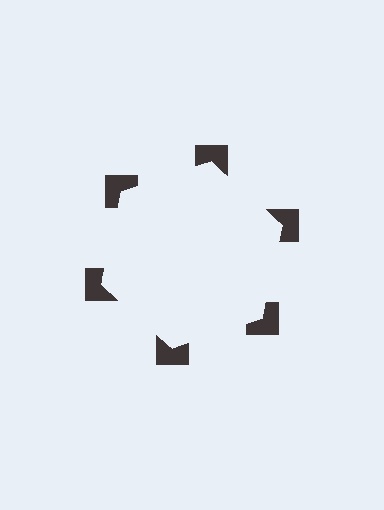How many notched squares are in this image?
There are 6 — one at each vertex of the illusory hexagon.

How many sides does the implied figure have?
6 sides.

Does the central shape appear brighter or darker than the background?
It typically appears slightly brighter than the background, even though no actual brightness change is drawn.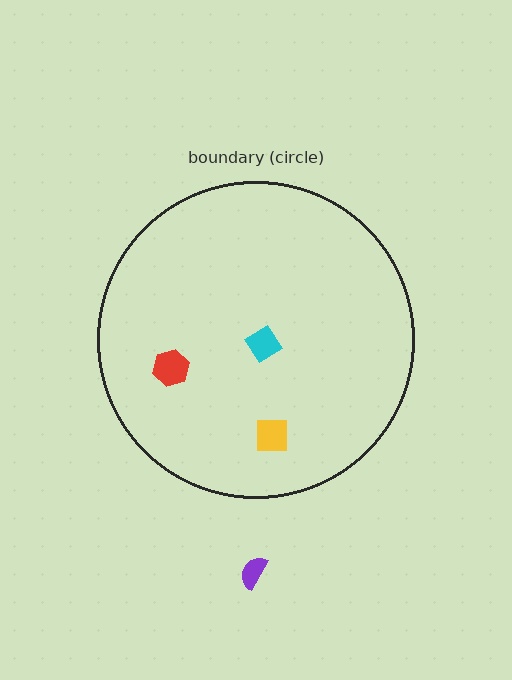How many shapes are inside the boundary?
3 inside, 1 outside.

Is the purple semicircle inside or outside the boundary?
Outside.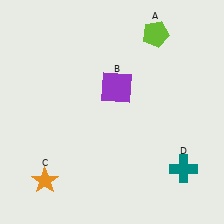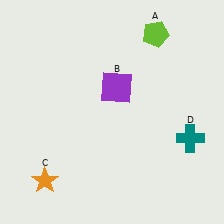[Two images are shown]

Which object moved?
The teal cross (D) moved up.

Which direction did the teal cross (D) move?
The teal cross (D) moved up.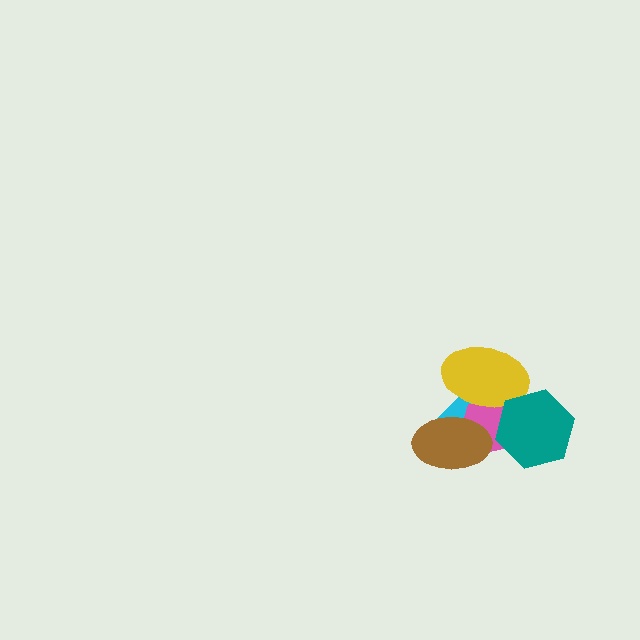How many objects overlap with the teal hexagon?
3 objects overlap with the teal hexagon.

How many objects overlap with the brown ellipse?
3 objects overlap with the brown ellipse.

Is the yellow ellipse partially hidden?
Yes, it is partially covered by another shape.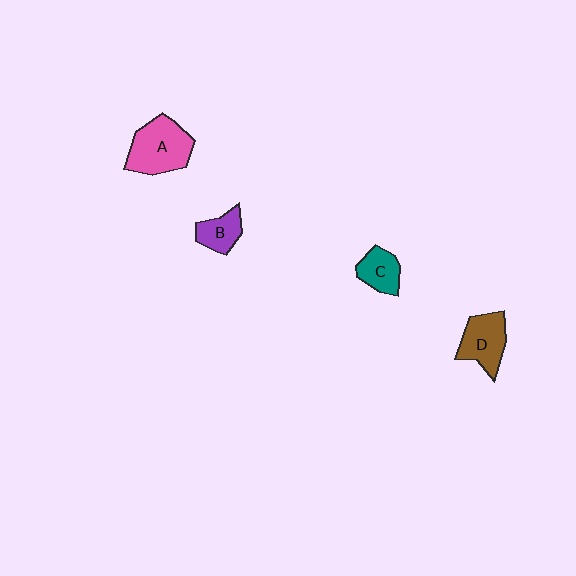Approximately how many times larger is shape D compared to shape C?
Approximately 1.4 times.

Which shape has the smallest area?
Shape B (purple).